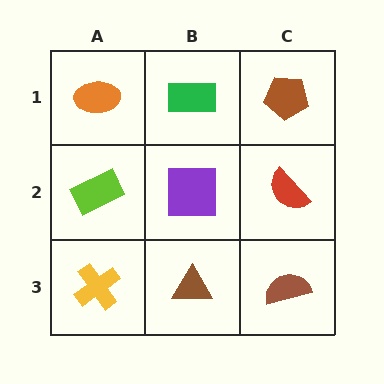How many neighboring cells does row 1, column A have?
2.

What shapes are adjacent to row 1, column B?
A purple square (row 2, column B), an orange ellipse (row 1, column A), a brown pentagon (row 1, column C).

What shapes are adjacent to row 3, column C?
A red semicircle (row 2, column C), a brown triangle (row 3, column B).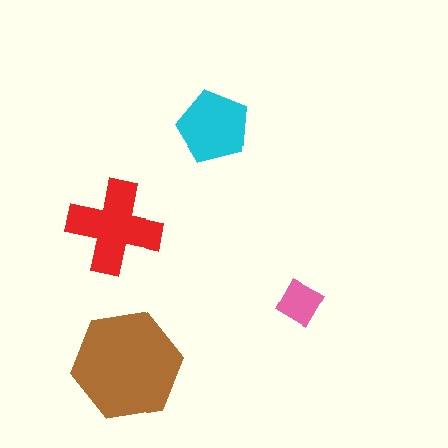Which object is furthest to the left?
The red cross is leftmost.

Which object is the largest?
The brown hexagon.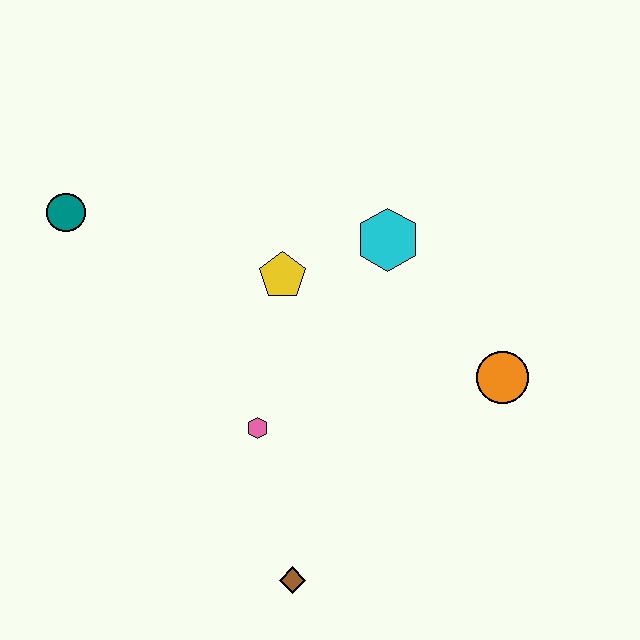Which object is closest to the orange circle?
The cyan hexagon is closest to the orange circle.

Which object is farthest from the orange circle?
The teal circle is farthest from the orange circle.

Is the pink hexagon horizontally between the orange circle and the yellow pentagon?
No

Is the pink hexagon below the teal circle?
Yes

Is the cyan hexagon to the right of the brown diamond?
Yes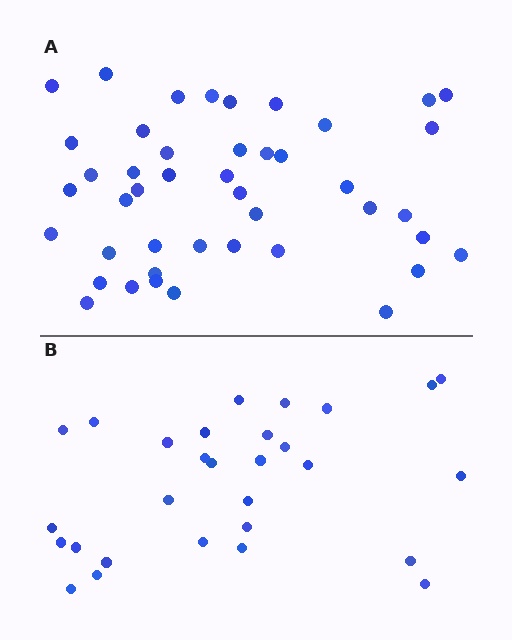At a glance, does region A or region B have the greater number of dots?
Region A (the top region) has more dots.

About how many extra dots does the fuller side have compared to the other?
Region A has approximately 15 more dots than region B.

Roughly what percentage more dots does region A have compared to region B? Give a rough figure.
About 50% more.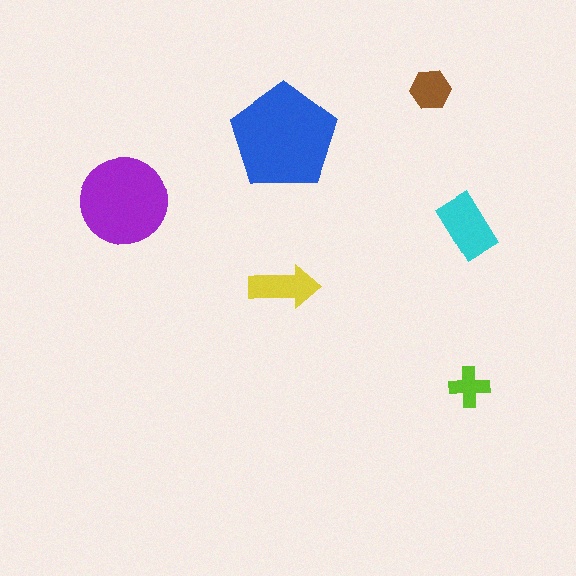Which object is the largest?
The blue pentagon.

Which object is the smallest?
The lime cross.